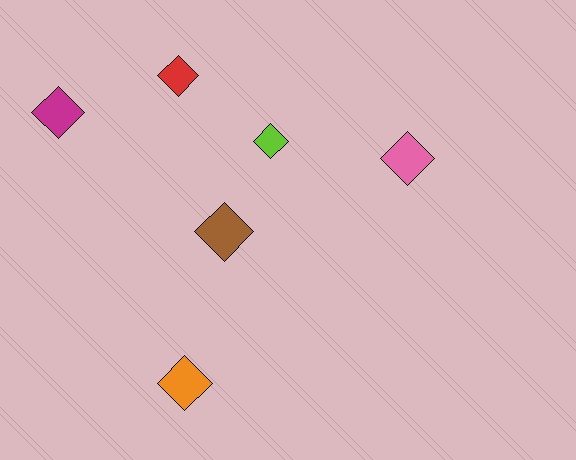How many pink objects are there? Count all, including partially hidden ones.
There is 1 pink object.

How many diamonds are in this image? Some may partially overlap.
There are 6 diamonds.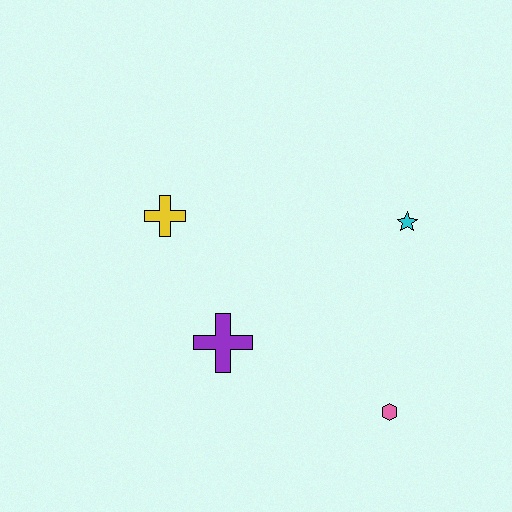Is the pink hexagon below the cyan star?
Yes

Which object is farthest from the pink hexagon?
The yellow cross is farthest from the pink hexagon.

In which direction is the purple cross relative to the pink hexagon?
The purple cross is to the left of the pink hexagon.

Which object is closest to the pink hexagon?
The purple cross is closest to the pink hexagon.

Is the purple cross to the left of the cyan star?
Yes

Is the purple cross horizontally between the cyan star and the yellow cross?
Yes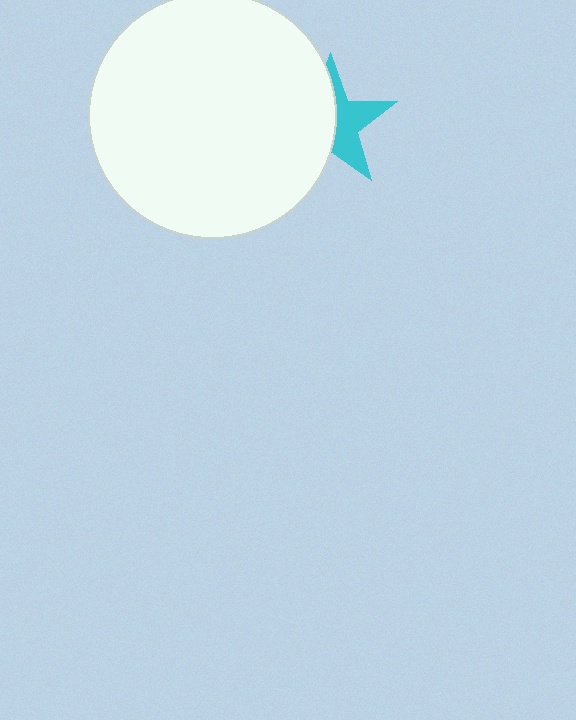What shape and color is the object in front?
The object in front is a white circle.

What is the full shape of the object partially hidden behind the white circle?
The partially hidden object is a cyan star.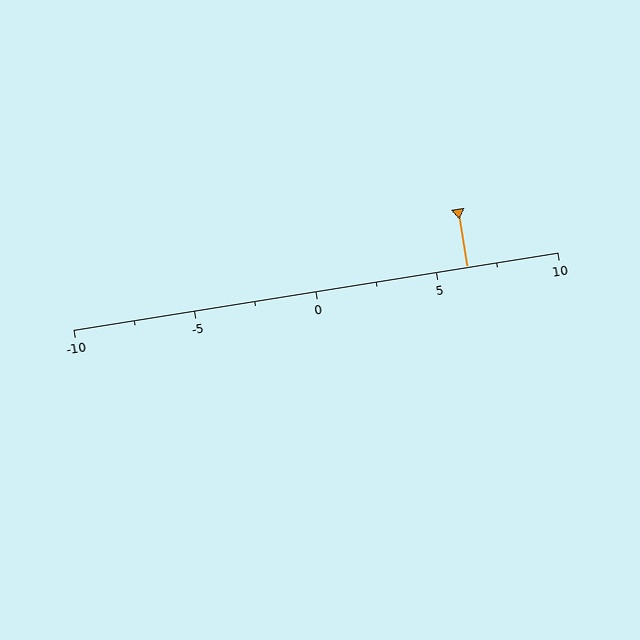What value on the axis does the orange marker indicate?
The marker indicates approximately 6.2.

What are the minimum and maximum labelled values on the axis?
The axis runs from -10 to 10.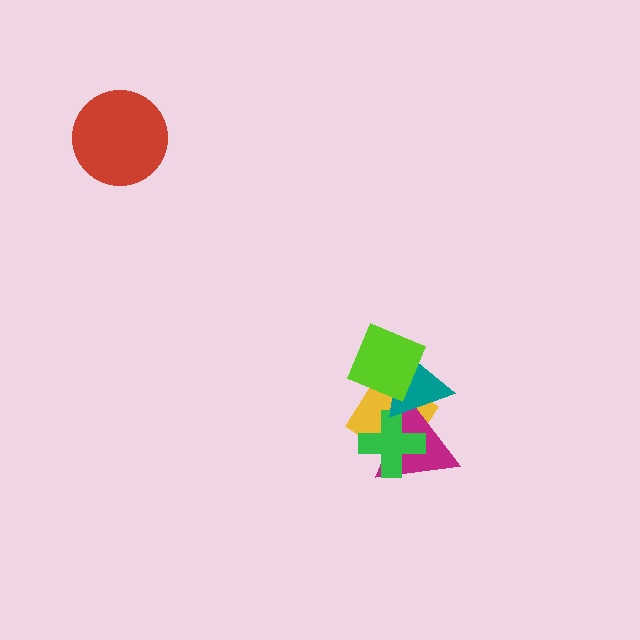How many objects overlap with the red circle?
0 objects overlap with the red circle.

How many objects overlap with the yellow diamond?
4 objects overlap with the yellow diamond.